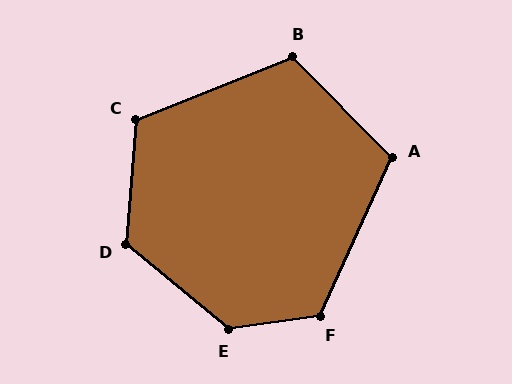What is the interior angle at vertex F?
Approximately 122 degrees (obtuse).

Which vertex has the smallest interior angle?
A, at approximately 111 degrees.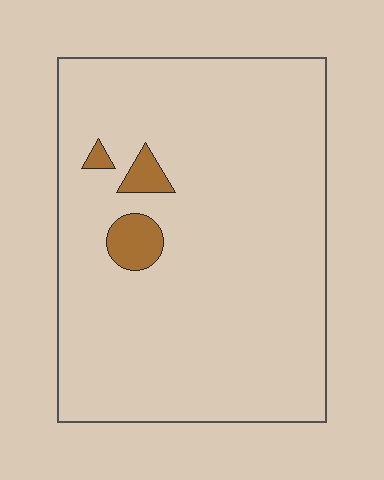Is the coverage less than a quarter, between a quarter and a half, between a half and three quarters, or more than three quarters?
Less than a quarter.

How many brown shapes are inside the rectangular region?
3.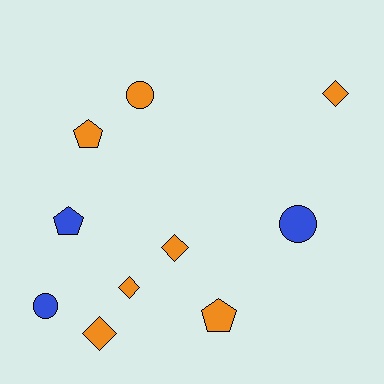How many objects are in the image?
There are 10 objects.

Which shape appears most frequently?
Diamond, with 4 objects.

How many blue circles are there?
There are 2 blue circles.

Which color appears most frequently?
Orange, with 7 objects.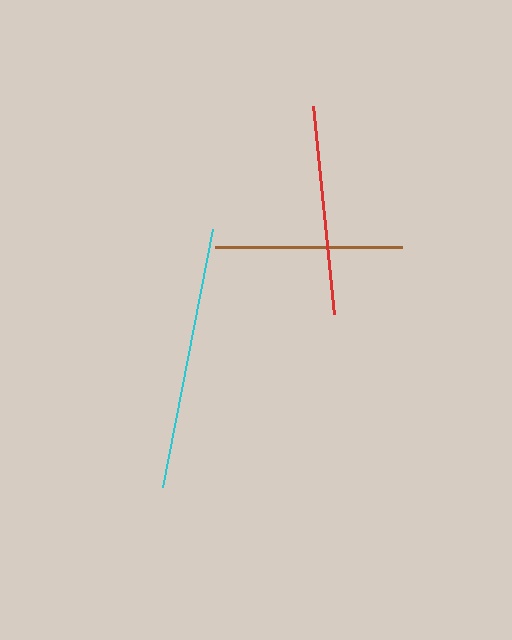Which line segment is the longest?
The cyan line is the longest at approximately 264 pixels.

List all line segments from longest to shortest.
From longest to shortest: cyan, red, brown.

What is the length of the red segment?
The red segment is approximately 209 pixels long.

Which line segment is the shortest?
The brown line is the shortest at approximately 186 pixels.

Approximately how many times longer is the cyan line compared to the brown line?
The cyan line is approximately 1.4 times the length of the brown line.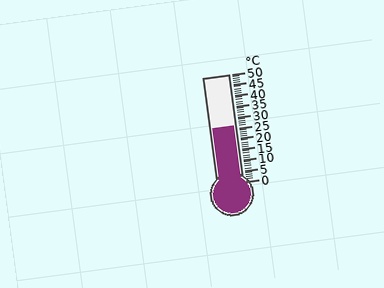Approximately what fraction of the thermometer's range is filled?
The thermometer is filled to approximately 50% of its range.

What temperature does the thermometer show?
The thermometer shows approximately 26°C.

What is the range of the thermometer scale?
The thermometer scale ranges from 0°C to 50°C.